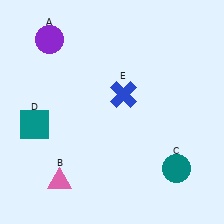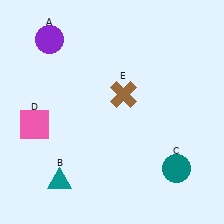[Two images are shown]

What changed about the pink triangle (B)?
In Image 1, B is pink. In Image 2, it changed to teal.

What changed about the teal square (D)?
In Image 1, D is teal. In Image 2, it changed to pink.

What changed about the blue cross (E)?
In Image 1, E is blue. In Image 2, it changed to brown.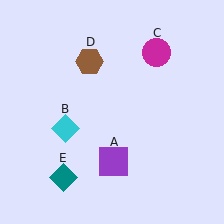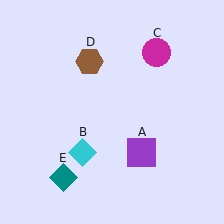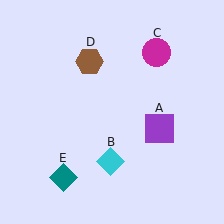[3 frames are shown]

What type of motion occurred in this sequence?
The purple square (object A), cyan diamond (object B) rotated counterclockwise around the center of the scene.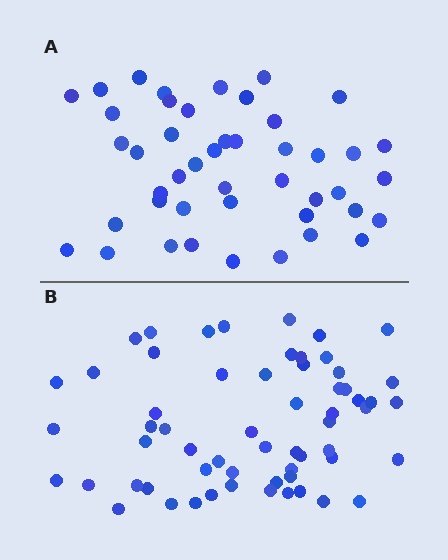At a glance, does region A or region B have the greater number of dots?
Region B (the bottom region) has more dots.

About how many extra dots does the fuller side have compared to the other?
Region B has approximately 15 more dots than region A.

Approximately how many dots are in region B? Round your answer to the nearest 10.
About 60 dots.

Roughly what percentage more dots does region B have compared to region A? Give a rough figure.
About 35% more.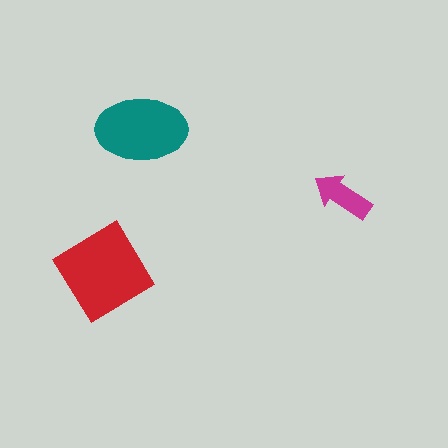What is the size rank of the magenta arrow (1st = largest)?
3rd.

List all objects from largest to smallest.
The red diamond, the teal ellipse, the magenta arrow.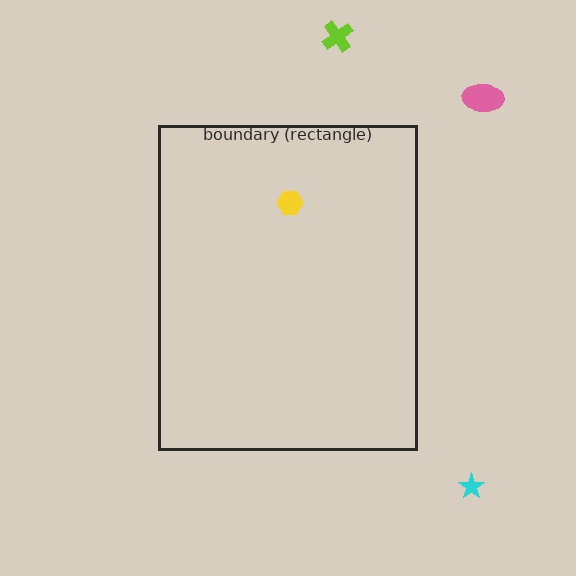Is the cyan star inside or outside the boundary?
Outside.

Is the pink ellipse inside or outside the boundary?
Outside.